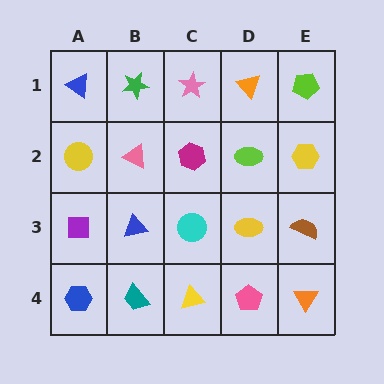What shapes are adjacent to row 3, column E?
A yellow hexagon (row 2, column E), an orange triangle (row 4, column E), a yellow ellipse (row 3, column D).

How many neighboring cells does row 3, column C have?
4.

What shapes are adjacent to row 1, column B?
A pink triangle (row 2, column B), a blue triangle (row 1, column A), a pink star (row 1, column C).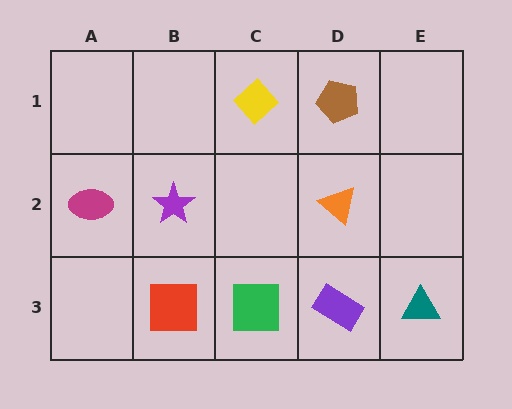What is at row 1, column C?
A yellow diamond.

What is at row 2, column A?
A magenta ellipse.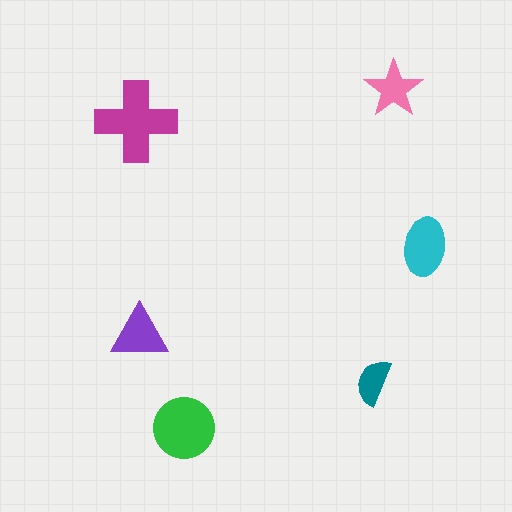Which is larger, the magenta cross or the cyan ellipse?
The magenta cross.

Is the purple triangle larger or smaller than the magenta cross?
Smaller.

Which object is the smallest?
The teal semicircle.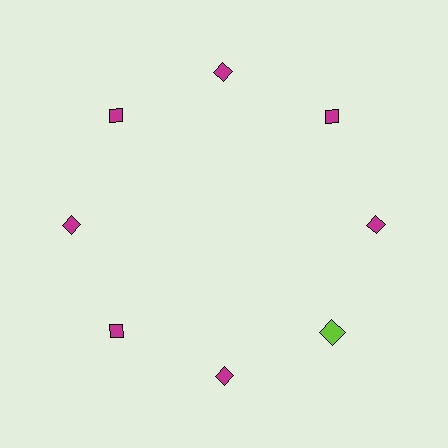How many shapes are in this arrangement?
There are 8 shapes arranged in a ring pattern.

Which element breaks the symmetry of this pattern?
The lime square at roughly the 4 o'clock position breaks the symmetry. All other shapes are magenta diamonds.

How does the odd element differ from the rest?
It differs in both color (lime instead of magenta) and shape (square instead of diamond).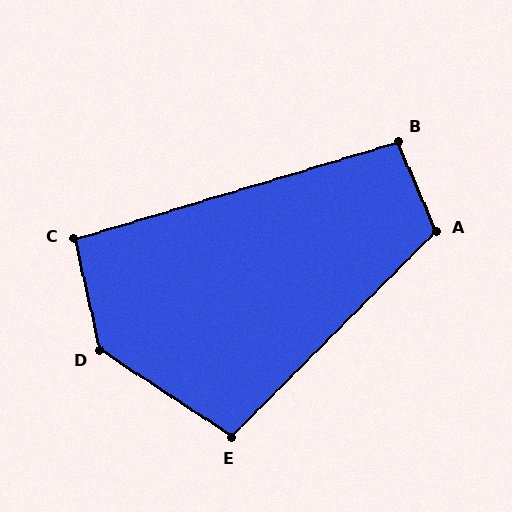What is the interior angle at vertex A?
Approximately 112 degrees (obtuse).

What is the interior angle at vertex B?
Approximately 97 degrees (obtuse).